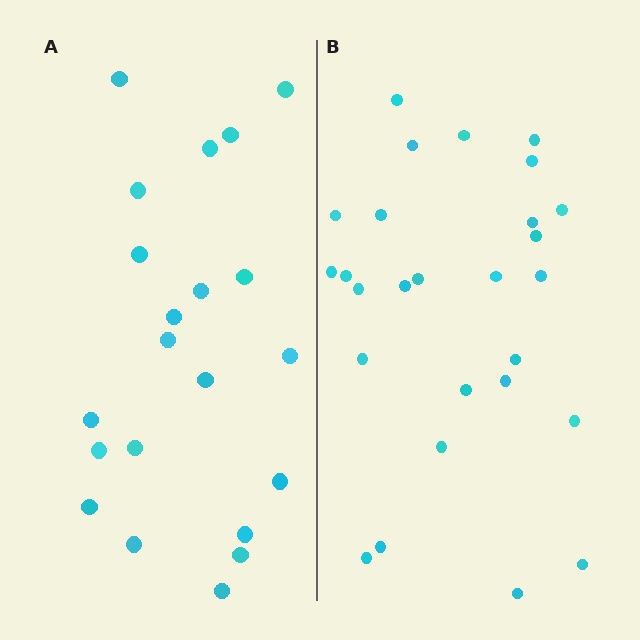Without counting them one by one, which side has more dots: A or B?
Region B (the right region) has more dots.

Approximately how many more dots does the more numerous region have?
Region B has about 6 more dots than region A.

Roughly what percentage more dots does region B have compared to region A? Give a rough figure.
About 30% more.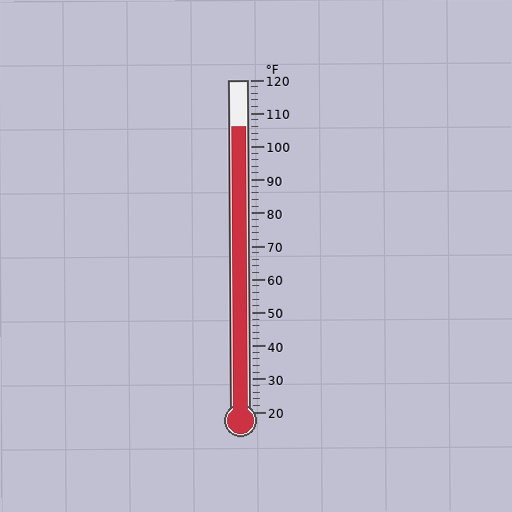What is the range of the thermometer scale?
The thermometer scale ranges from 20°F to 120°F.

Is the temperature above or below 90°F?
The temperature is above 90°F.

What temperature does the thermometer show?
The thermometer shows approximately 106°F.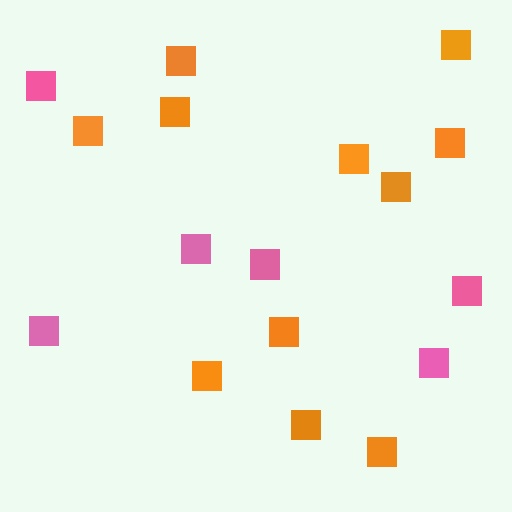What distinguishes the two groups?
There are 2 groups: one group of orange squares (11) and one group of pink squares (6).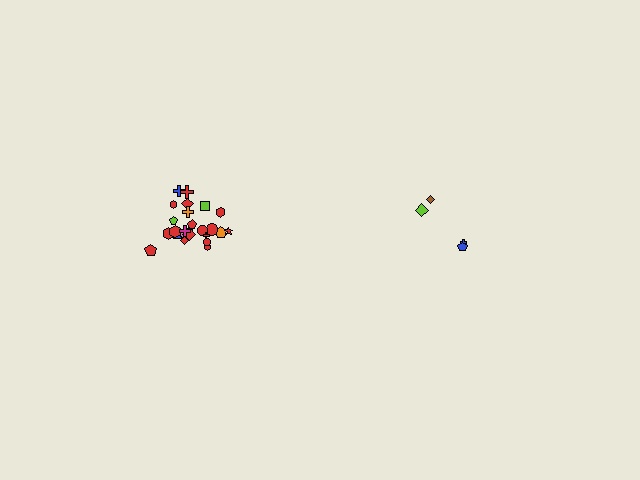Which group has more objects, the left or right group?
The left group.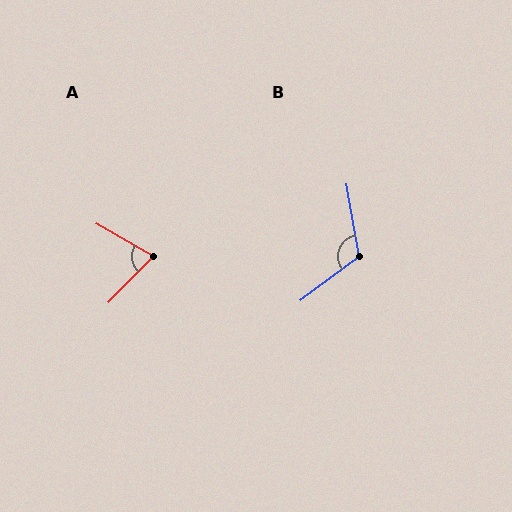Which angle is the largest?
B, at approximately 117 degrees.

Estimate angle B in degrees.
Approximately 117 degrees.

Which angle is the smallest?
A, at approximately 76 degrees.